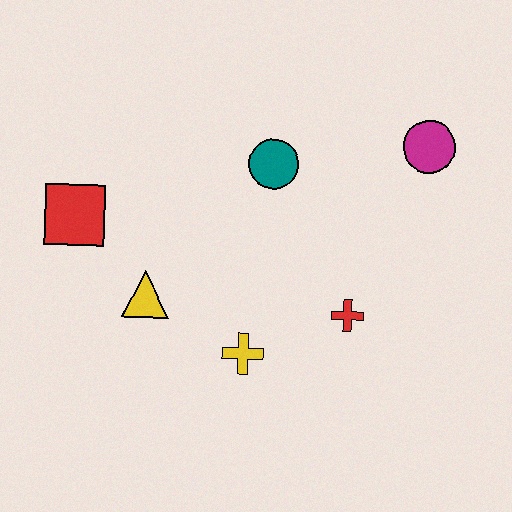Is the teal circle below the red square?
No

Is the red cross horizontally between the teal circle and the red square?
No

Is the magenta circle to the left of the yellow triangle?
No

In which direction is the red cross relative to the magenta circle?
The red cross is below the magenta circle.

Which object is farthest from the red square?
The magenta circle is farthest from the red square.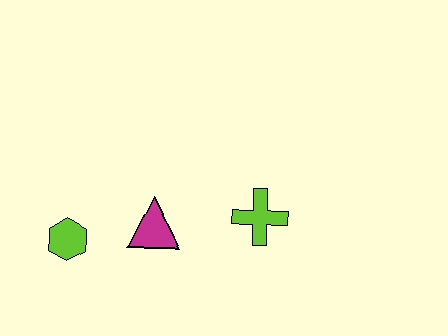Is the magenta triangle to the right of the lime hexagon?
Yes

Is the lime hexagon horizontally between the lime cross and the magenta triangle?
No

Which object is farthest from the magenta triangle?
The lime cross is farthest from the magenta triangle.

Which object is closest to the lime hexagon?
The magenta triangle is closest to the lime hexagon.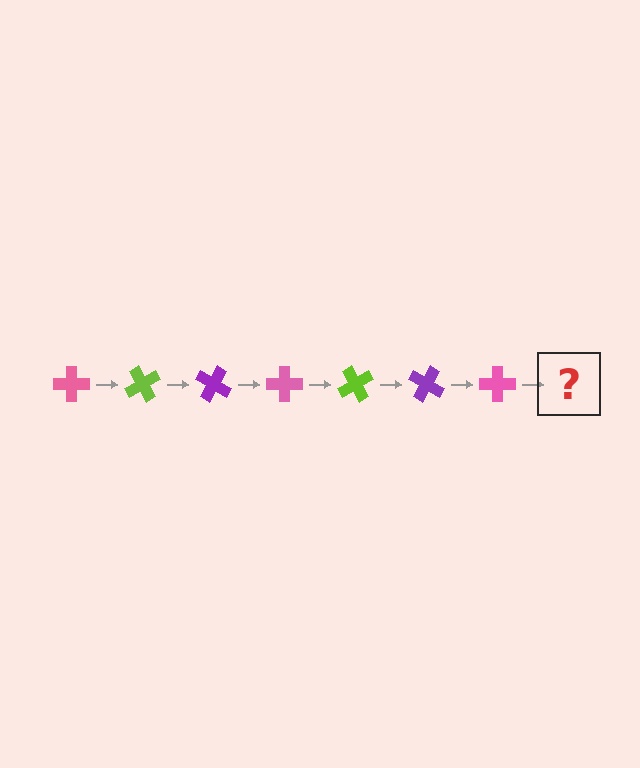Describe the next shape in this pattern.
It should be a lime cross, rotated 420 degrees from the start.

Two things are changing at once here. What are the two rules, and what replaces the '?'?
The two rules are that it rotates 60 degrees each step and the color cycles through pink, lime, and purple. The '?' should be a lime cross, rotated 420 degrees from the start.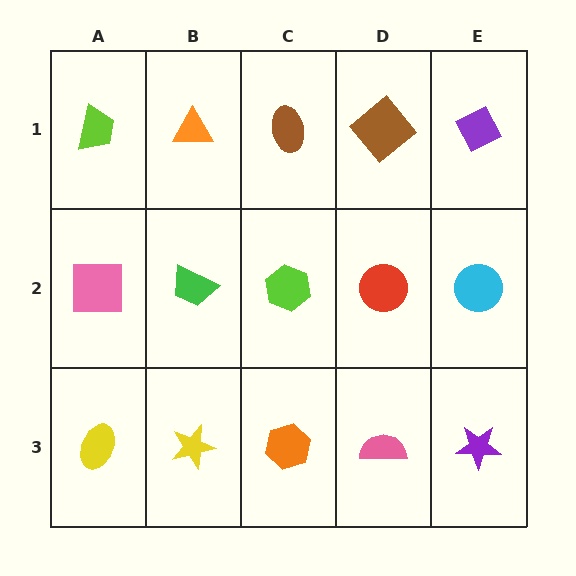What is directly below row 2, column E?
A purple star.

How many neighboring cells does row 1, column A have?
2.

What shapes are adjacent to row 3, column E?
A cyan circle (row 2, column E), a pink semicircle (row 3, column D).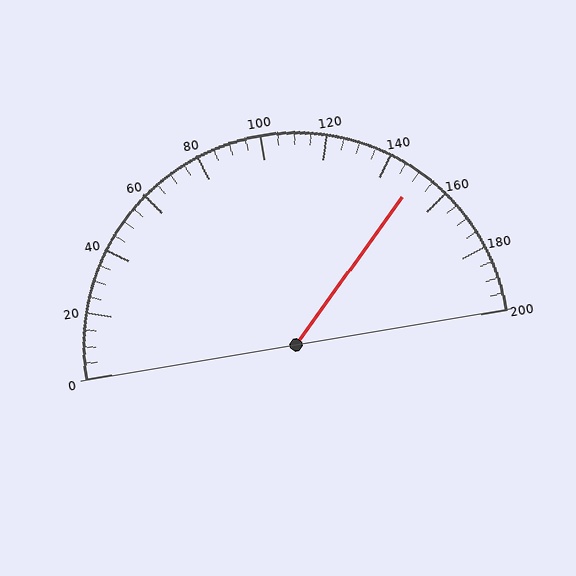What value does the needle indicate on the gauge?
The needle indicates approximately 150.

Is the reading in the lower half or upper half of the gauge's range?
The reading is in the upper half of the range (0 to 200).